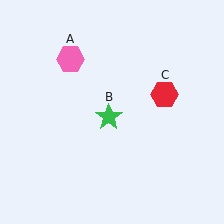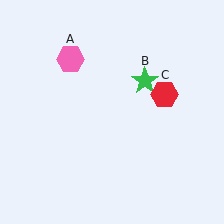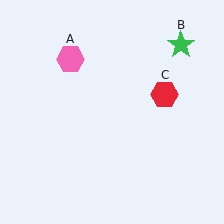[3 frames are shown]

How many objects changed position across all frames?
1 object changed position: green star (object B).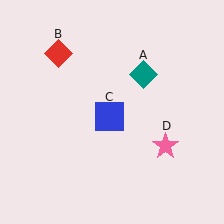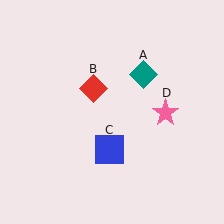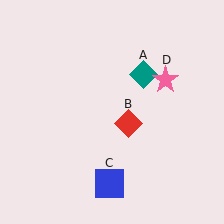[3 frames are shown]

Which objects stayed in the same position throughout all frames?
Teal diamond (object A) remained stationary.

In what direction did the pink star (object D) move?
The pink star (object D) moved up.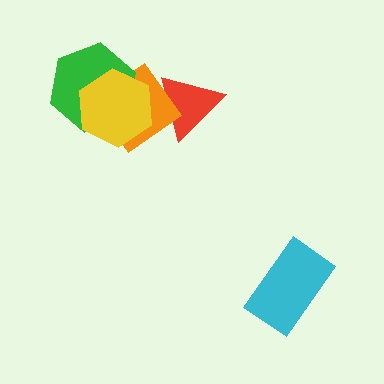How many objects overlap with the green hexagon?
2 objects overlap with the green hexagon.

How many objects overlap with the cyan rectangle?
0 objects overlap with the cyan rectangle.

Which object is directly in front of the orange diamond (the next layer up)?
The green hexagon is directly in front of the orange diamond.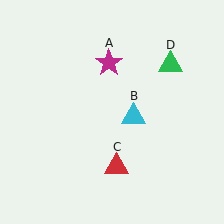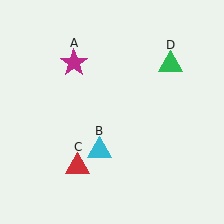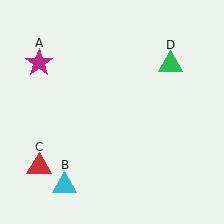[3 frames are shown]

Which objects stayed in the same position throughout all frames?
Green triangle (object D) remained stationary.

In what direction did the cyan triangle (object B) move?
The cyan triangle (object B) moved down and to the left.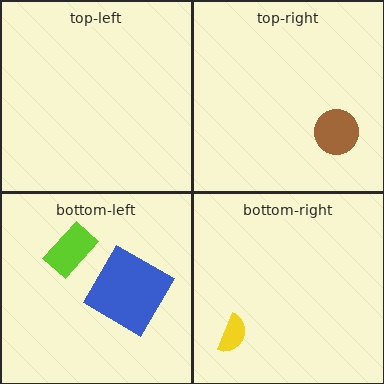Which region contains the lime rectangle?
The bottom-left region.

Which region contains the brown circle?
The top-right region.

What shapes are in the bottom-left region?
The blue diamond, the lime rectangle.